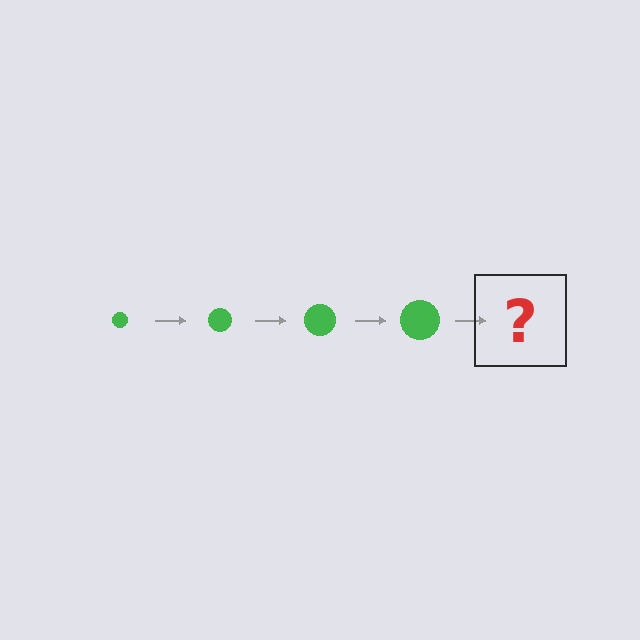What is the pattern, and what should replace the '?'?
The pattern is that the circle gets progressively larger each step. The '?' should be a green circle, larger than the previous one.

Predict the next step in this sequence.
The next step is a green circle, larger than the previous one.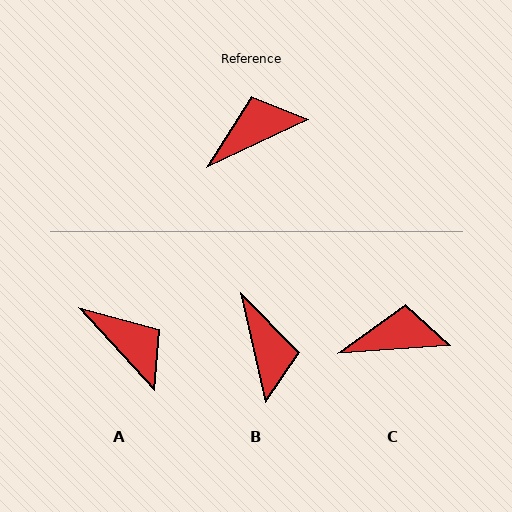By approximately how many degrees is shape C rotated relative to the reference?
Approximately 21 degrees clockwise.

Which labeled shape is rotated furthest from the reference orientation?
B, about 103 degrees away.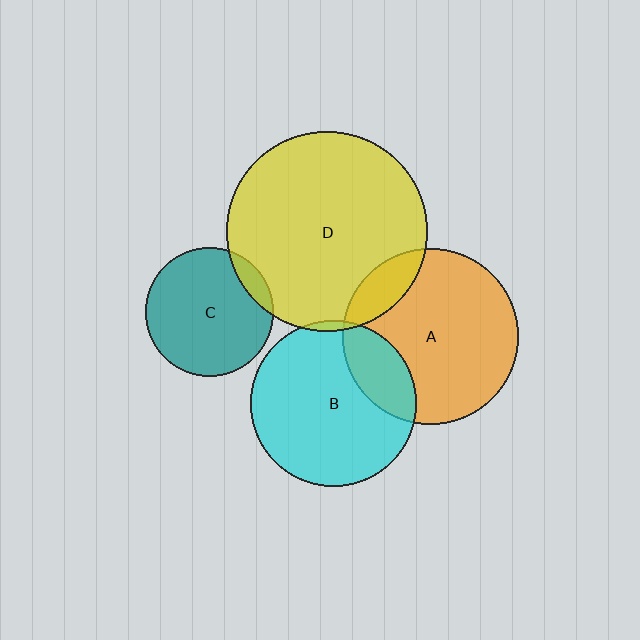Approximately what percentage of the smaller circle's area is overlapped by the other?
Approximately 10%.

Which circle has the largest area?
Circle D (yellow).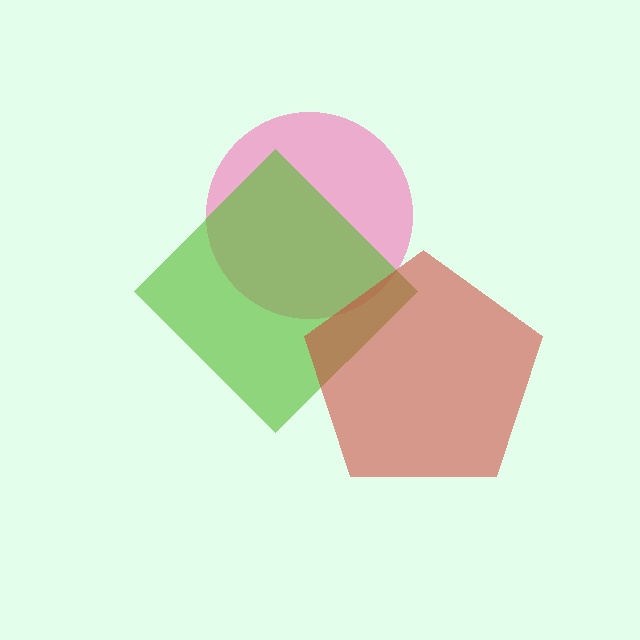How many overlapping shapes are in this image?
There are 3 overlapping shapes in the image.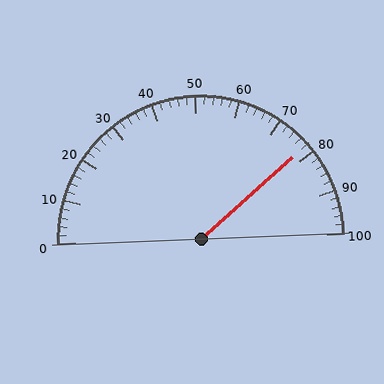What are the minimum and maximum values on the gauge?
The gauge ranges from 0 to 100.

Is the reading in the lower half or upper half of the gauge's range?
The reading is in the upper half of the range (0 to 100).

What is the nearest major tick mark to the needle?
The nearest major tick mark is 80.